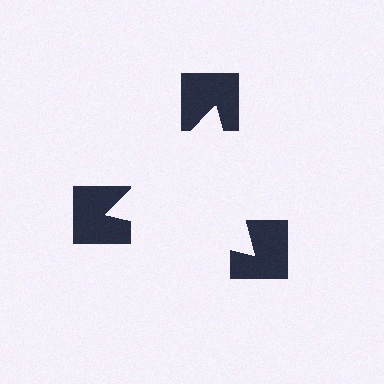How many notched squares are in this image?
There are 3 — one at each vertex of the illusory triangle.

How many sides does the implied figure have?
3 sides.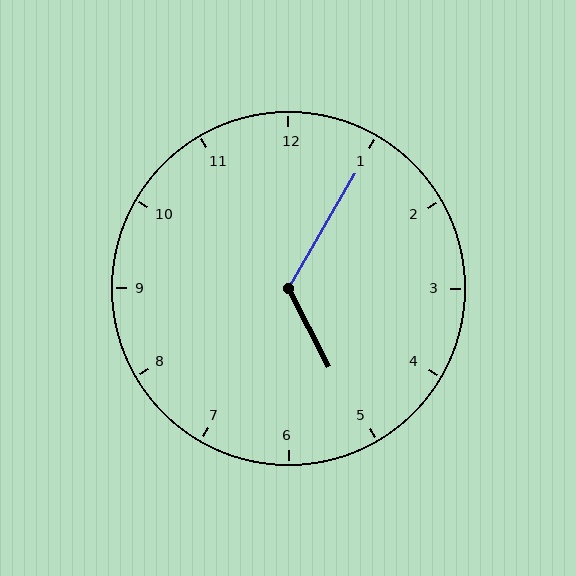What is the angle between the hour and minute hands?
Approximately 122 degrees.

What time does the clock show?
5:05.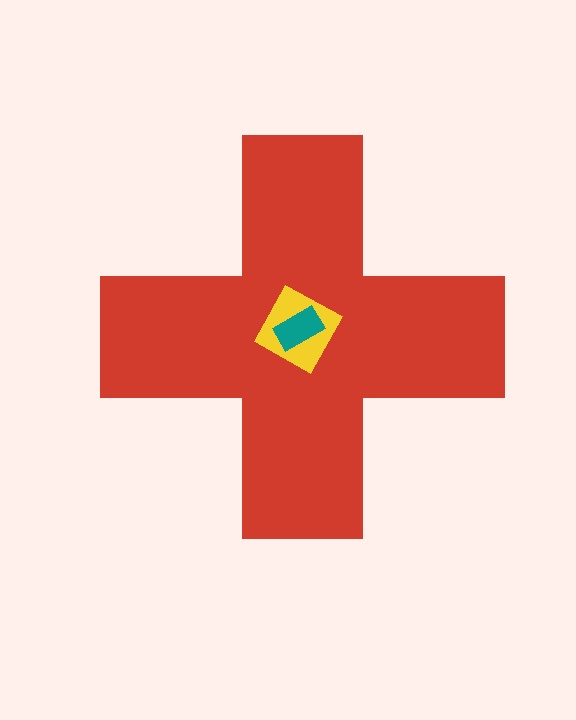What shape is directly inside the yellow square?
The teal rectangle.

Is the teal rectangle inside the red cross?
Yes.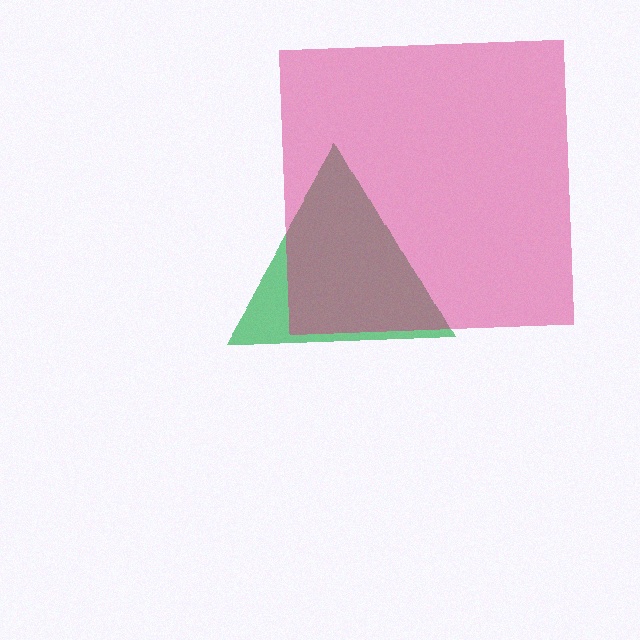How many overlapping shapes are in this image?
There are 2 overlapping shapes in the image.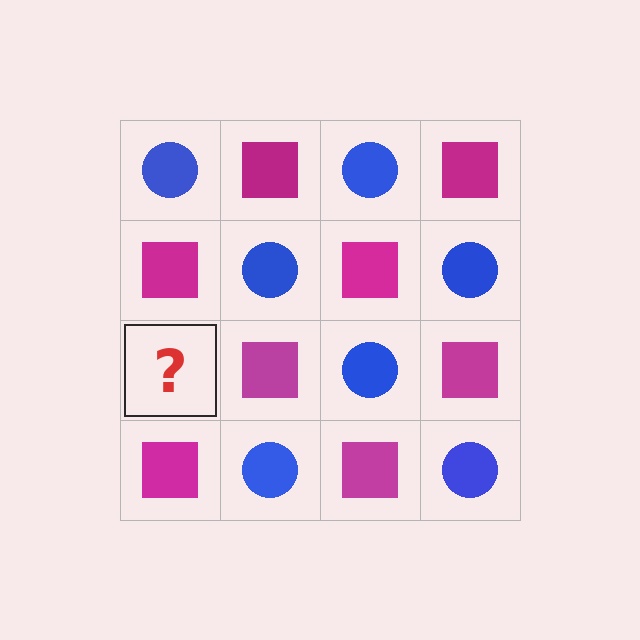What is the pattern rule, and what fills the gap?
The rule is that it alternates blue circle and magenta square in a checkerboard pattern. The gap should be filled with a blue circle.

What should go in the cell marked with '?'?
The missing cell should contain a blue circle.